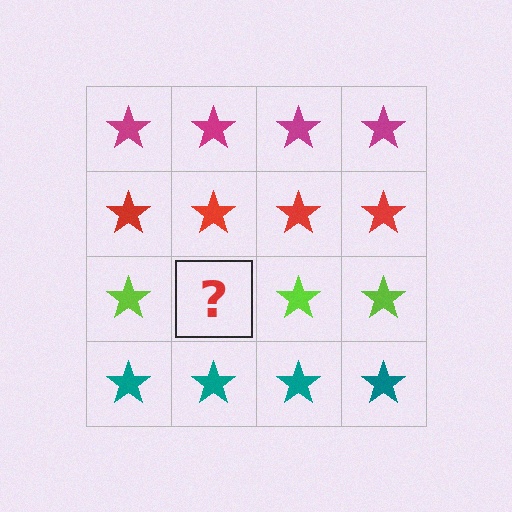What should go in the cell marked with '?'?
The missing cell should contain a lime star.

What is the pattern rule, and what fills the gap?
The rule is that each row has a consistent color. The gap should be filled with a lime star.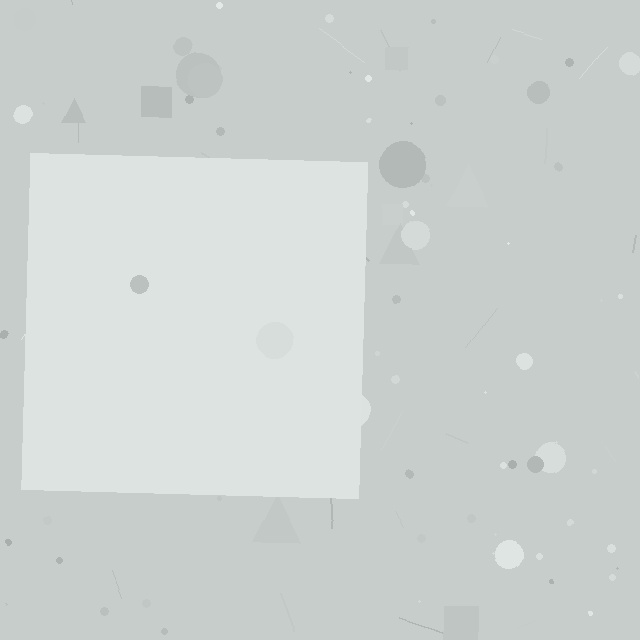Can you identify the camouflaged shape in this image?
The camouflaged shape is a square.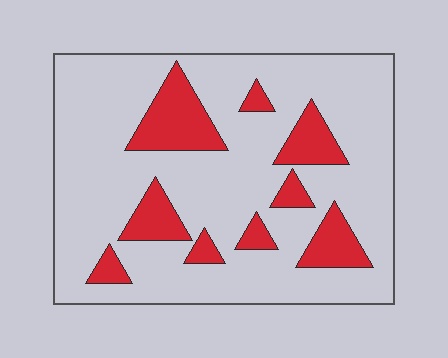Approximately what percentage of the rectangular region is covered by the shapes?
Approximately 20%.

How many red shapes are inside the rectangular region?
9.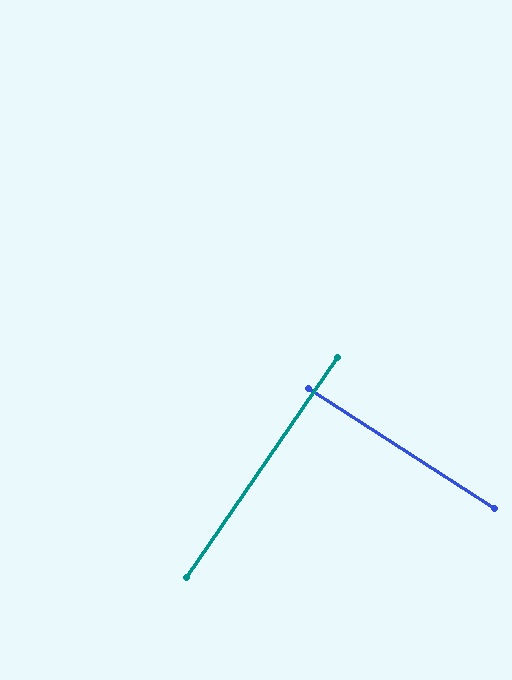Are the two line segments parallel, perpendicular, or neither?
Perpendicular — they meet at approximately 88°.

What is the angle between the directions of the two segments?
Approximately 88 degrees.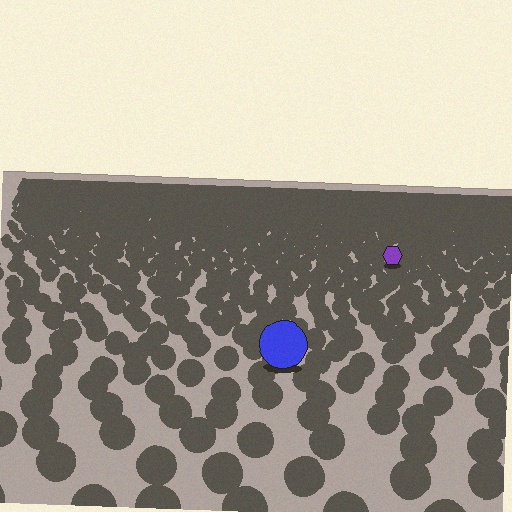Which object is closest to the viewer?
The blue circle is closest. The texture marks near it are larger and more spread out.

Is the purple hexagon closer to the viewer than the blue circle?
No. The blue circle is closer — you can tell from the texture gradient: the ground texture is coarser near it.